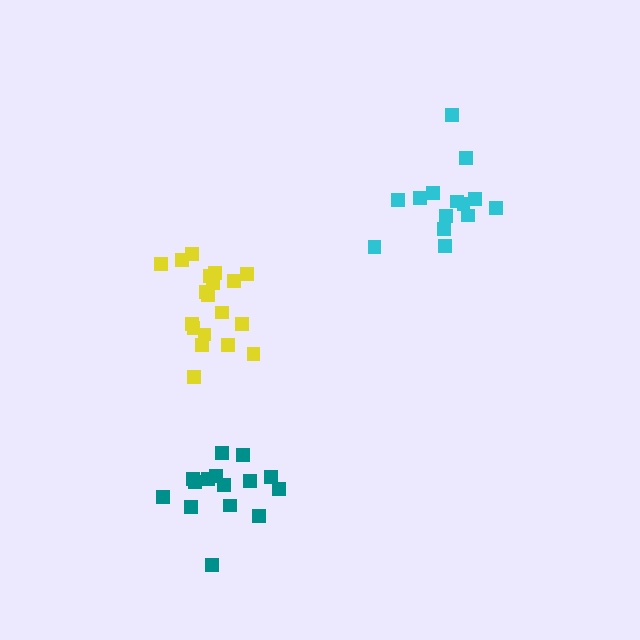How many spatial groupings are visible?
There are 3 spatial groupings.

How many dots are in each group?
Group 1: 20 dots, Group 2: 14 dots, Group 3: 15 dots (49 total).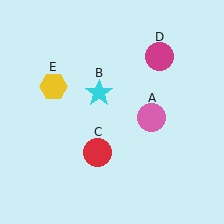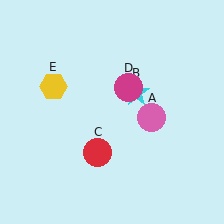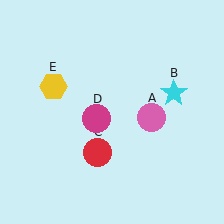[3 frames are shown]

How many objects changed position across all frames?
2 objects changed position: cyan star (object B), magenta circle (object D).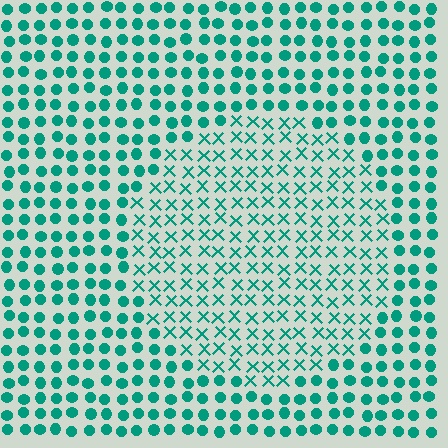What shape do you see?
I see a circle.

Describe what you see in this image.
The image is filled with small teal elements arranged in a uniform grid. A circle-shaped region contains X marks, while the surrounding area contains circles. The boundary is defined purely by the change in element shape.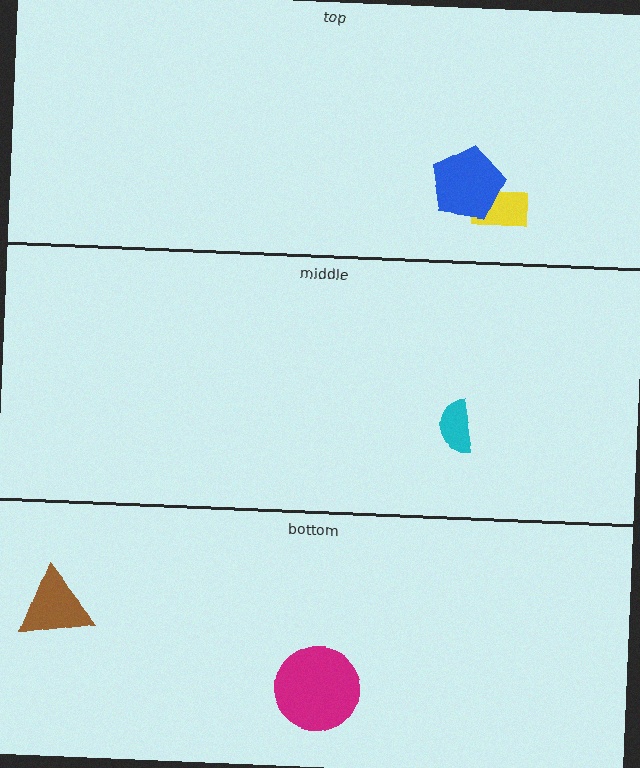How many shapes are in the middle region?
1.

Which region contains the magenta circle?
The bottom region.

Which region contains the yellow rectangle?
The top region.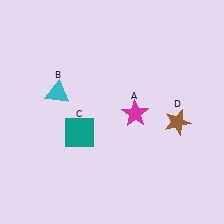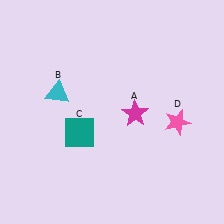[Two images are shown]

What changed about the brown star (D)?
In Image 1, D is brown. In Image 2, it changed to pink.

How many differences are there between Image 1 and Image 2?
There is 1 difference between the two images.